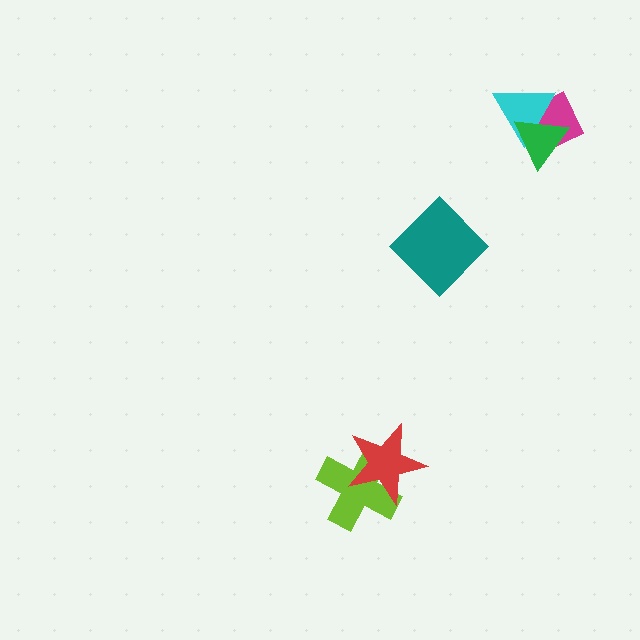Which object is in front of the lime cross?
The red star is in front of the lime cross.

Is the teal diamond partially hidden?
No, no other shape covers it.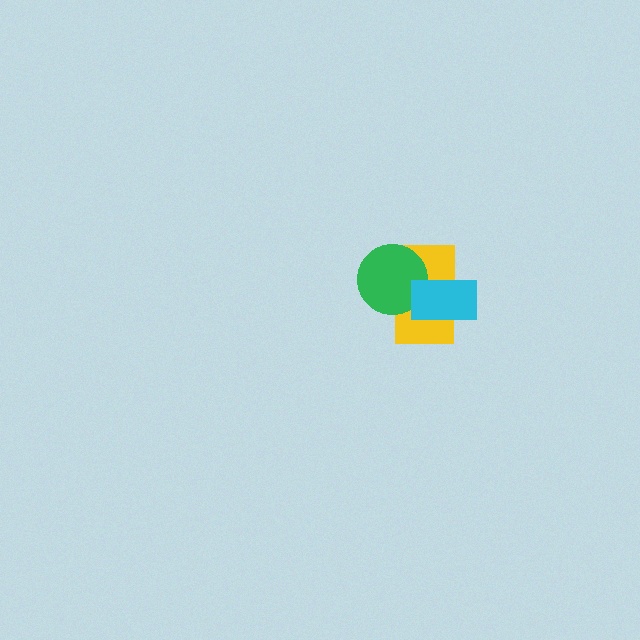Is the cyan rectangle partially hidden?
No, no other shape covers it.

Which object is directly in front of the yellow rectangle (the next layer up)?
The green circle is directly in front of the yellow rectangle.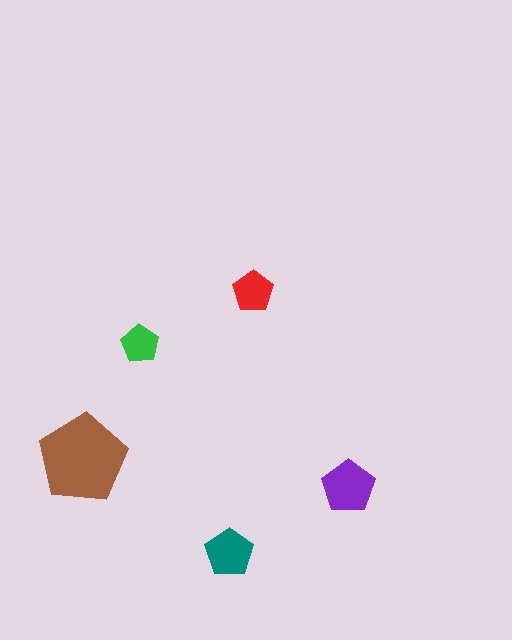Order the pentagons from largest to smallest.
the brown one, the purple one, the teal one, the red one, the green one.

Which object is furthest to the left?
The brown pentagon is leftmost.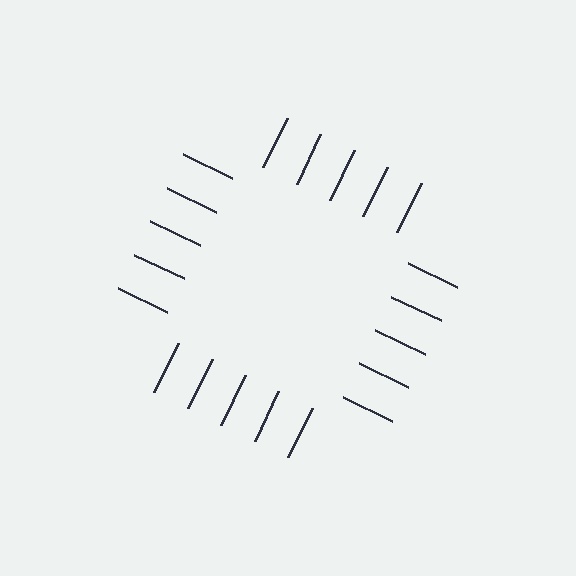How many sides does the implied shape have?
4 sides — the line-ends trace a square.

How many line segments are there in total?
20 — 5 along each of the 4 edges.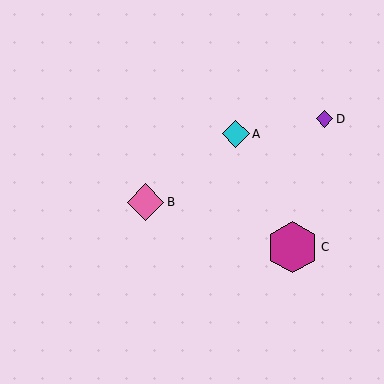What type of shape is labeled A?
Shape A is a cyan diamond.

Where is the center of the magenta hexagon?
The center of the magenta hexagon is at (292, 247).